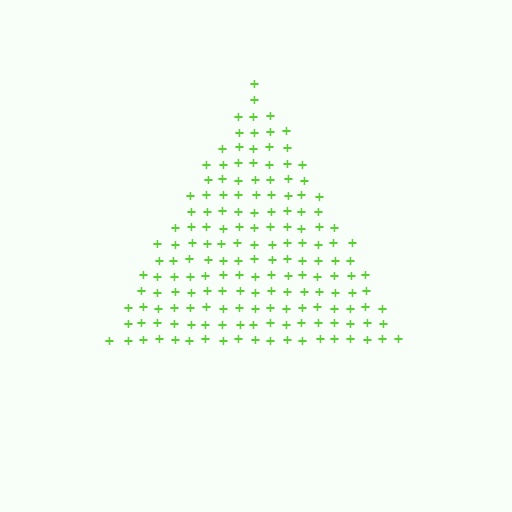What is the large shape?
The large shape is a triangle.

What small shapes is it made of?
It is made of small plus signs.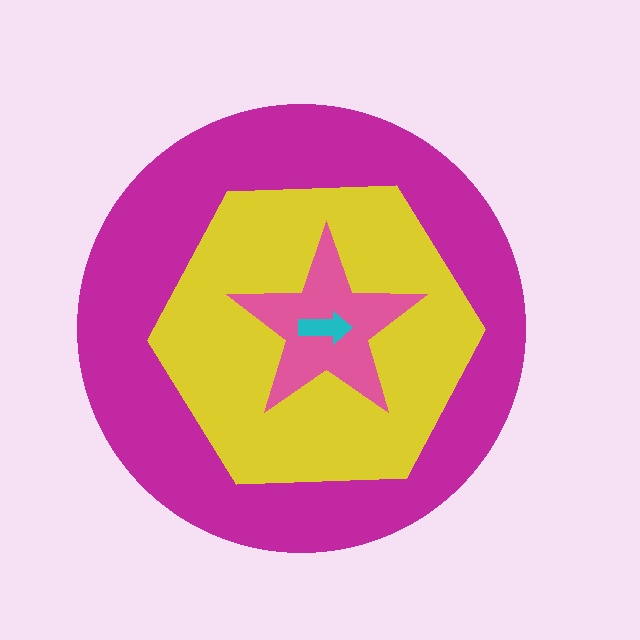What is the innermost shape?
The cyan arrow.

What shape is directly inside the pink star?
The cyan arrow.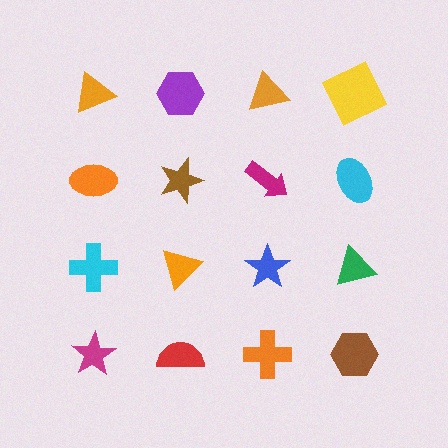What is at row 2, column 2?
A brown star.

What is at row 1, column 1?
An orange triangle.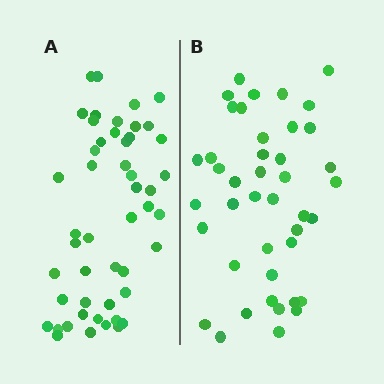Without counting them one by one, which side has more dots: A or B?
Region A (the left region) has more dots.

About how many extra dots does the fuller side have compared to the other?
Region A has roughly 8 or so more dots than region B.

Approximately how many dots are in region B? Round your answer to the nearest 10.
About 40 dots. (The exact count is 42, which rounds to 40.)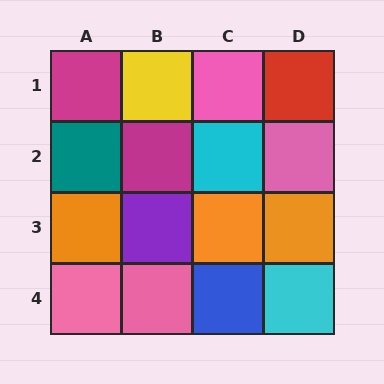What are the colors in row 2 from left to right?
Teal, magenta, cyan, pink.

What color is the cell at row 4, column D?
Cyan.